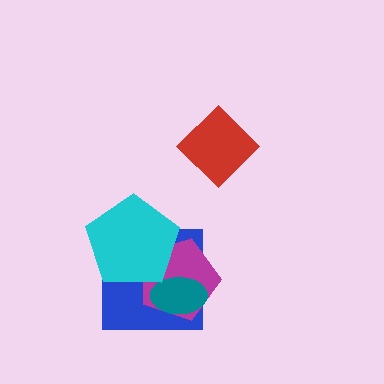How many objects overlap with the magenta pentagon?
3 objects overlap with the magenta pentagon.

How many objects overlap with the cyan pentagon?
2 objects overlap with the cyan pentagon.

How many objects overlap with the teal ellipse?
2 objects overlap with the teal ellipse.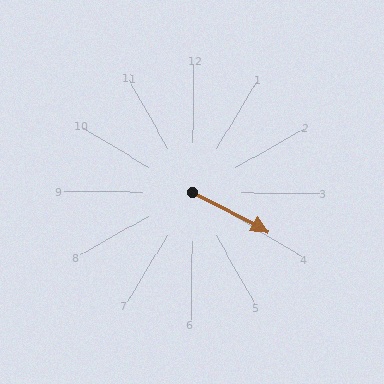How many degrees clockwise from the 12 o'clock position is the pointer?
Approximately 117 degrees.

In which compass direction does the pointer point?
Southeast.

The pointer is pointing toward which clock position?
Roughly 4 o'clock.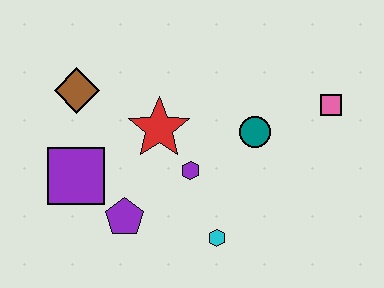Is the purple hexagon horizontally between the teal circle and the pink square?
No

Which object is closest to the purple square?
The purple pentagon is closest to the purple square.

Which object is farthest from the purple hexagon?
The pink square is farthest from the purple hexagon.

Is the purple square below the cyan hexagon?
No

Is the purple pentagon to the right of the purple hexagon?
No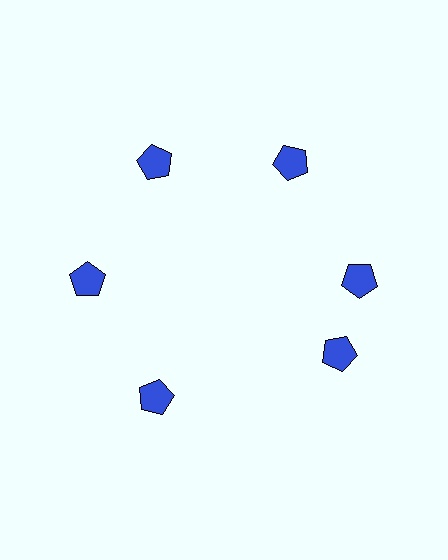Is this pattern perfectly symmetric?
No. The 6 blue pentagons are arranged in a ring, but one element near the 5 o'clock position is rotated out of alignment along the ring, breaking the 6-fold rotational symmetry.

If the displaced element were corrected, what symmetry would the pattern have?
It would have 6-fold rotational symmetry — the pattern would map onto itself every 60 degrees.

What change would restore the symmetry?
The symmetry would be restored by rotating it back into even spacing with its neighbors so that all 6 pentagons sit at equal angles and equal distance from the center.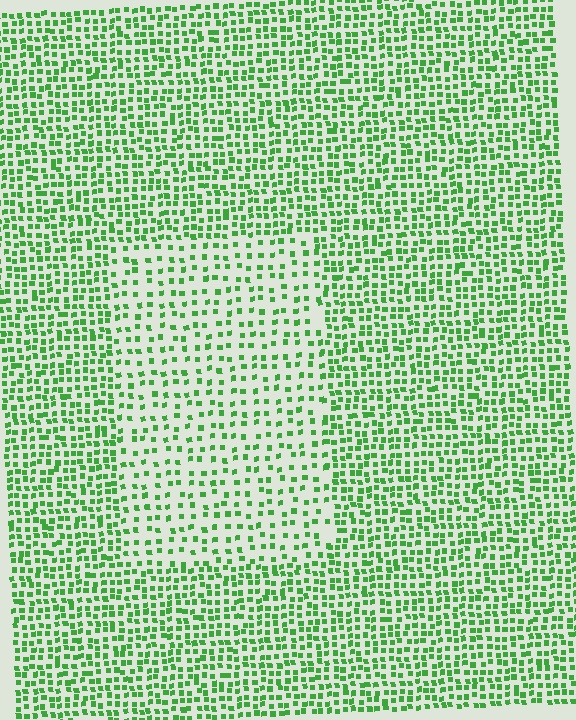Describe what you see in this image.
The image contains small green elements arranged at two different densities. A rectangle-shaped region is visible where the elements are less densely packed than the surrounding area.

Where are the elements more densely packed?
The elements are more densely packed outside the rectangle boundary.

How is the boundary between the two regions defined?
The boundary is defined by a change in element density (approximately 1.9x ratio). All elements are the same color, size, and shape.